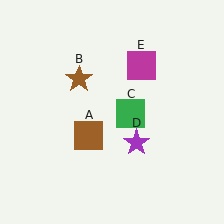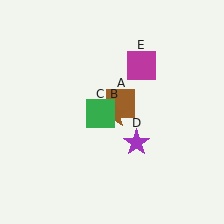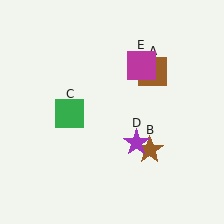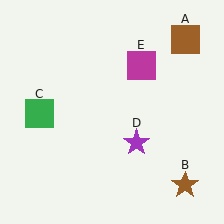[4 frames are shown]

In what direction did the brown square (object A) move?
The brown square (object A) moved up and to the right.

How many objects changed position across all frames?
3 objects changed position: brown square (object A), brown star (object B), green square (object C).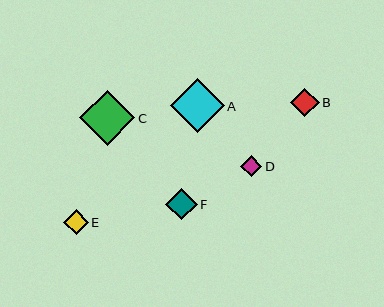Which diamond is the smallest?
Diamond D is the smallest with a size of approximately 21 pixels.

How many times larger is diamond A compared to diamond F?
Diamond A is approximately 1.7 times the size of diamond F.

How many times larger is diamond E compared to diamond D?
Diamond E is approximately 1.2 times the size of diamond D.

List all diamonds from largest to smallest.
From largest to smallest: C, A, F, B, E, D.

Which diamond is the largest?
Diamond C is the largest with a size of approximately 55 pixels.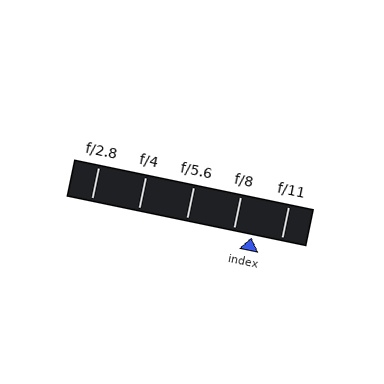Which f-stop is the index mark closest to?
The index mark is closest to f/8.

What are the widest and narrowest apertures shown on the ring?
The widest aperture shown is f/2.8 and the narrowest is f/11.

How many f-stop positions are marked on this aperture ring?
There are 5 f-stop positions marked.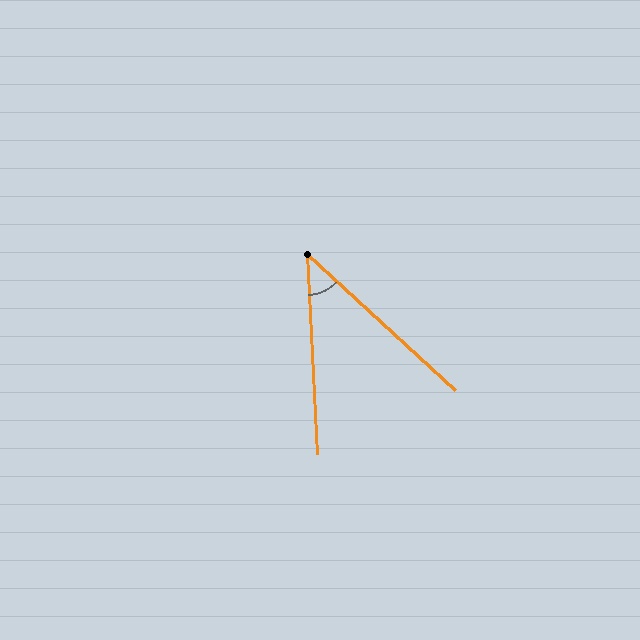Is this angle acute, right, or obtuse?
It is acute.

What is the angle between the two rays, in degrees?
Approximately 44 degrees.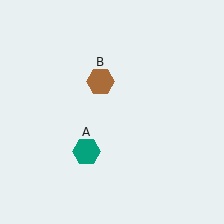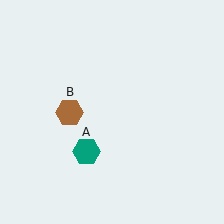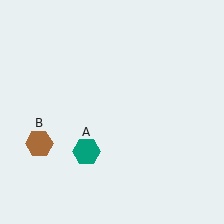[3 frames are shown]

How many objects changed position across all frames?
1 object changed position: brown hexagon (object B).